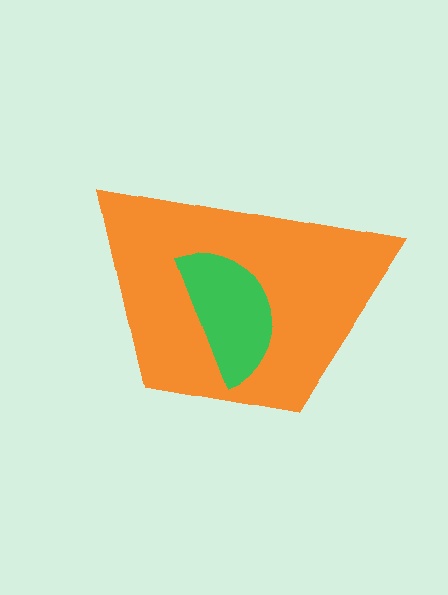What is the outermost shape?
The orange trapezoid.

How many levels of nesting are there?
2.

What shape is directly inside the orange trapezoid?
The green semicircle.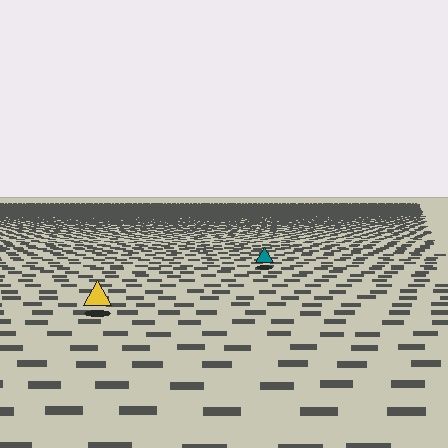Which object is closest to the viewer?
The yellow triangle is closest. The texture marks near it are larger and more spread out.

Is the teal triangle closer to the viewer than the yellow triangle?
No. The yellow triangle is closer — you can tell from the texture gradient: the ground texture is coarser near it.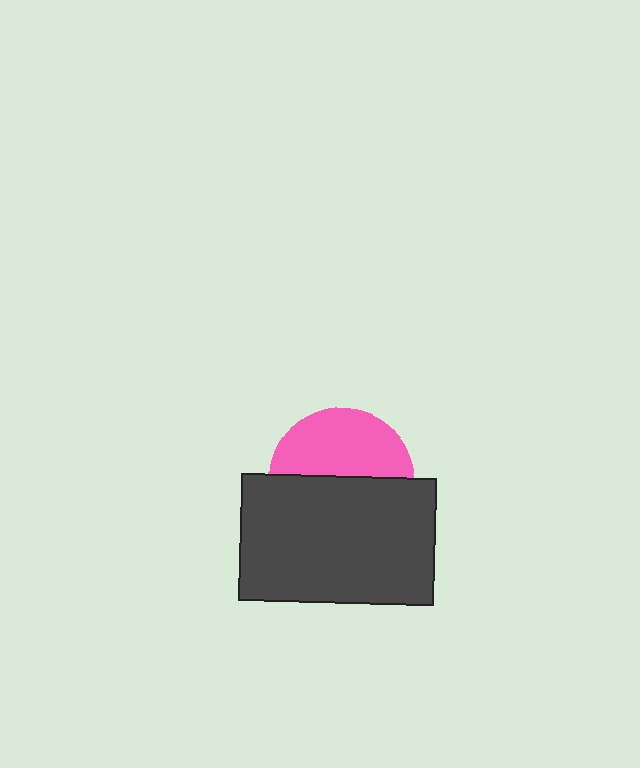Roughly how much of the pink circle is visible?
About half of it is visible (roughly 46%).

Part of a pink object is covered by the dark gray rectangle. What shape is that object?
It is a circle.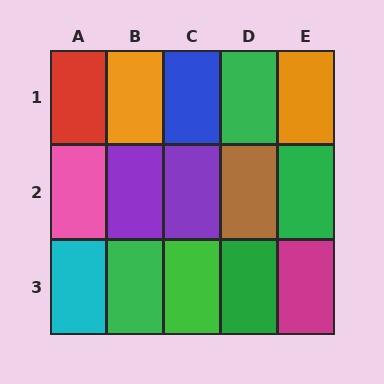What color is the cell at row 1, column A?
Red.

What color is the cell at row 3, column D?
Green.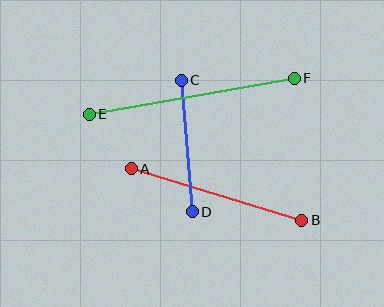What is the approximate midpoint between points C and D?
The midpoint is at approximately (187, 146) pixels.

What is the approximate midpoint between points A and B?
The midpoint is at approximately (216, 195) pixels.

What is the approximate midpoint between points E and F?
The midpoint is at approximately (192, 96) pixels.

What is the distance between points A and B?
The distance is approximately 178 pixels.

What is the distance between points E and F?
The distance is approximately 208 pixels.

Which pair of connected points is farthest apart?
Points E and F are farthest apart.